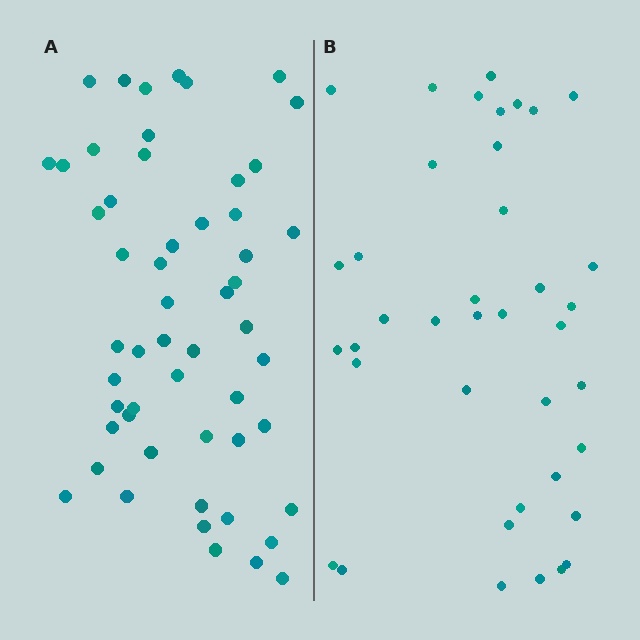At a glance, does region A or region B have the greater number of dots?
Region A (the left region) has more dots.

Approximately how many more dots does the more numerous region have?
Region A has approximately 15 more dots than region B.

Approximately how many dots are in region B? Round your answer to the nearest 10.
About 40 dots. (The exact count is 39, which rounds to 40.)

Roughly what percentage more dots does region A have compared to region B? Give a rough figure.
About 40% more.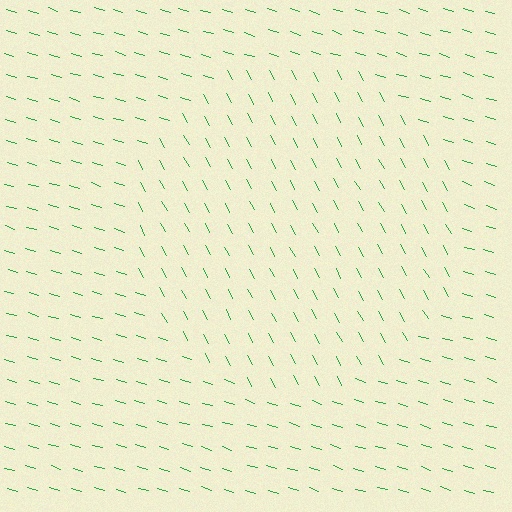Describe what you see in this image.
The image is filled with small green line segments. A circle region in the image has lines oriented differently from the surrounding lines, creating a visible texture boundary.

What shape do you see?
I see a circle.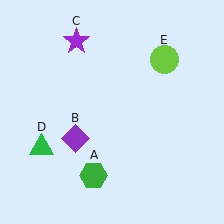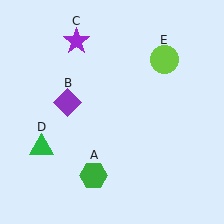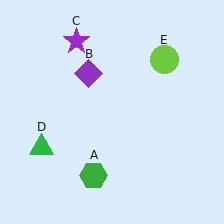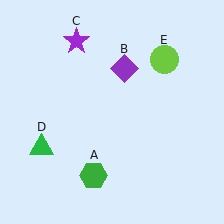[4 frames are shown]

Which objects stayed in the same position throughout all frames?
Green hexagon (object A) and purple star (object C) and green triangle (object D) and lime circle (object E) remained stationary.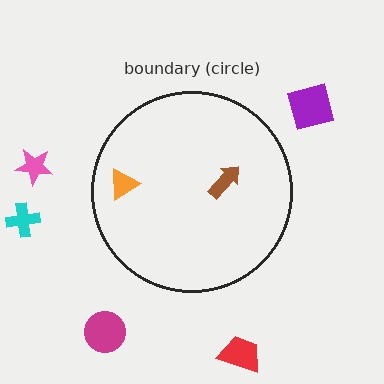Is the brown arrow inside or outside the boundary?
Inside.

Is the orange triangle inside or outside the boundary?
Inside.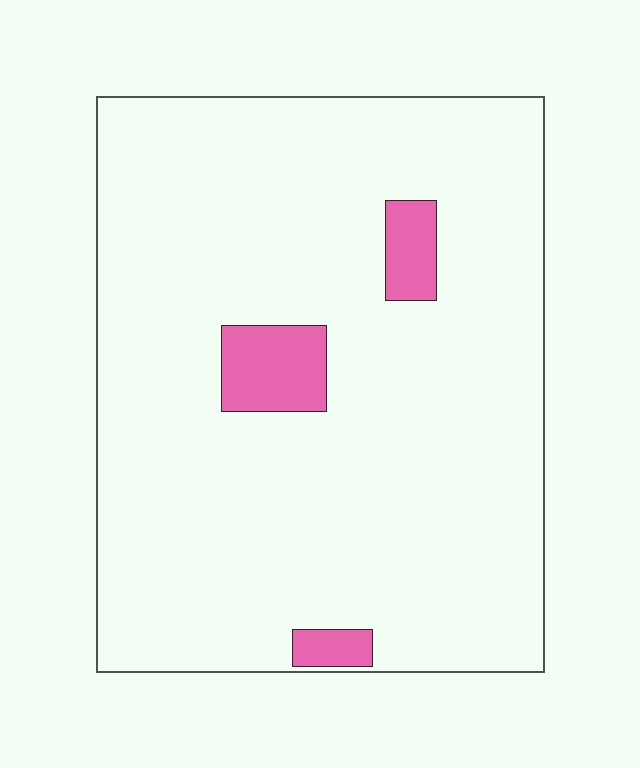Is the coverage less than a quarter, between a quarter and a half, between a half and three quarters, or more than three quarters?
Less than a quarter.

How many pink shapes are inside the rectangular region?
3.